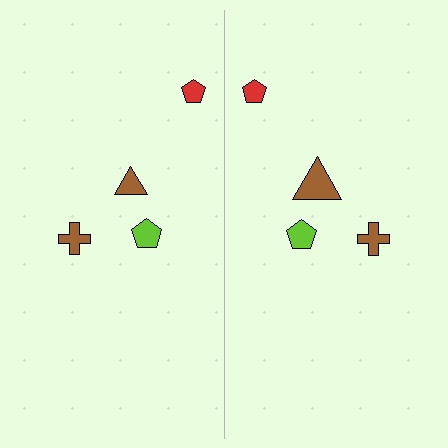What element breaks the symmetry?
The brown triangle on the right side has a different size than its mirror counterpart.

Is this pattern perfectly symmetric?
No, the pattern is not perfectly symmetric. The brown triangle on the right side has a different size than its mirror counterpart.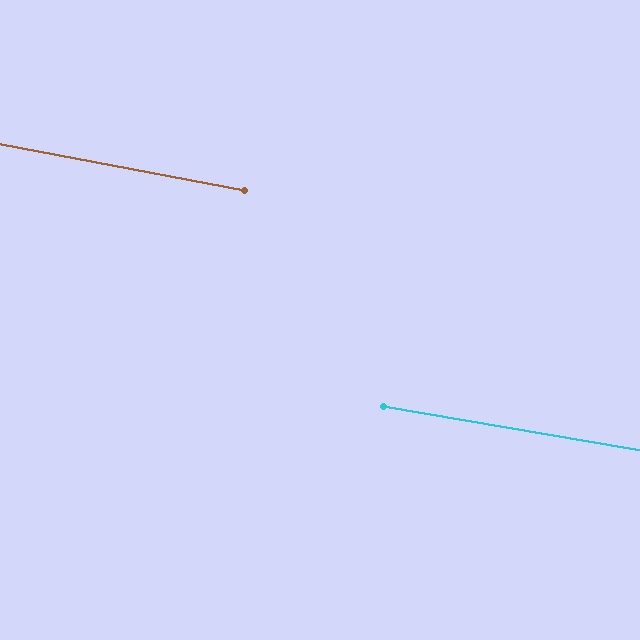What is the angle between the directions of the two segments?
Approximately 1 degree.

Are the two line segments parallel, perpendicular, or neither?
Parallel — their directions differ by only 0.7°.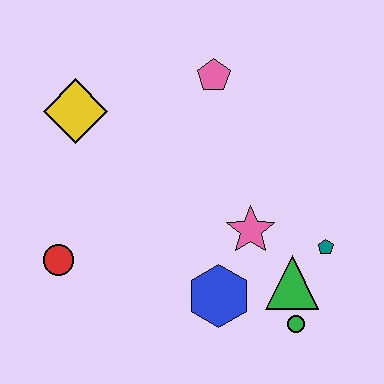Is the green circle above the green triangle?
No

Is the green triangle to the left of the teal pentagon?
Yes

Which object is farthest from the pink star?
The yellow diamond is farthest from the pink star.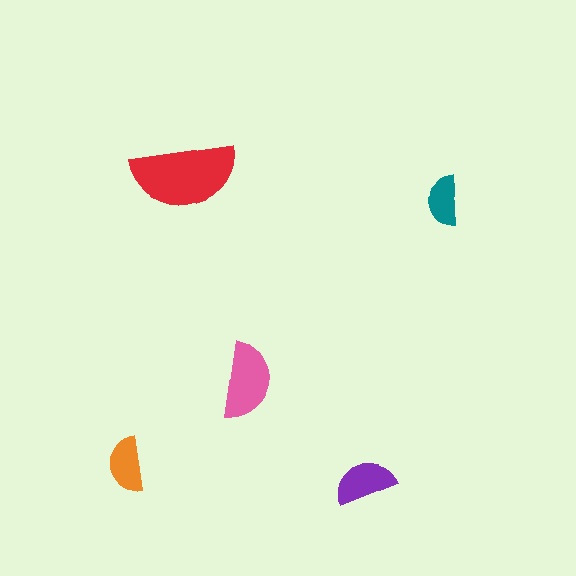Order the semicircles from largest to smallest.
the red one, the pink one, the purple one, the orange one, the teal one.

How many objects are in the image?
There are 5 objects in the image.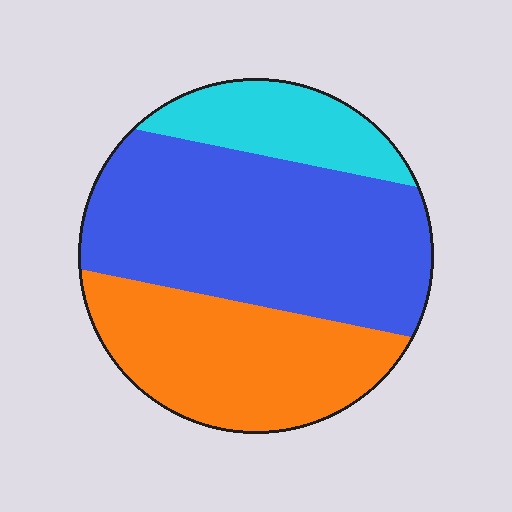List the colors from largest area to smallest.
From largest to smallest: blue, orange, cyan.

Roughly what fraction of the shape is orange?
Orange covers about 35% of the shape.